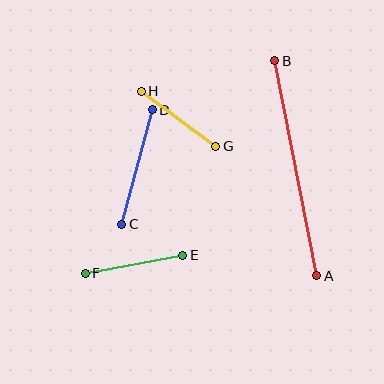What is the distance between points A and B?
The distance is approximately 219 pixels.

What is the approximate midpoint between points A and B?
The midpoint is at approximately (296, 168) pixels.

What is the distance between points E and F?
The distance is approximately 99 pixels.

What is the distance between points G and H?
The distance is approximately 92 pixels.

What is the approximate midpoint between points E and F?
The midpoint is at approximately (134, 264) pixels.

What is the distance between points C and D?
The distance is approximately 119 pixels.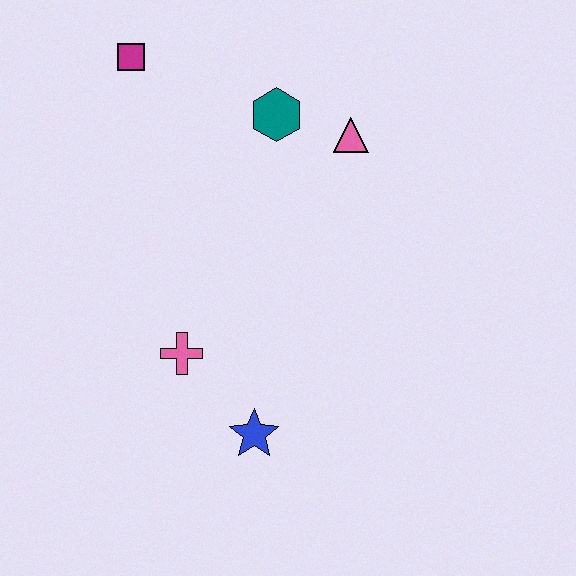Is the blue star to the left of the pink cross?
No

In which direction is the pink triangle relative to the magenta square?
The pink triangle is to the right of the magenta square.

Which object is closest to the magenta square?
The teal hexagon is closest to the magenta square.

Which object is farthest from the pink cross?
The magenta square is farthest from the pink cross.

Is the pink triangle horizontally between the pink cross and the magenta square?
No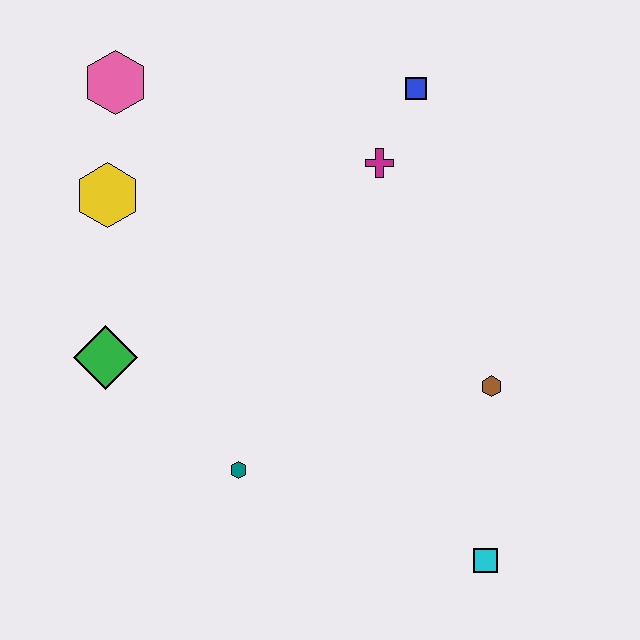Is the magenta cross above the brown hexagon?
Yes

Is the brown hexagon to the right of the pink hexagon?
Yes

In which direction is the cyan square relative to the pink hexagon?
The cyan square is below the pink hexagon.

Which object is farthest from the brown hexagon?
The pink hexagon is farthest from the brown hexagon.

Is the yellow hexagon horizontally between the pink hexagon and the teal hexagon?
No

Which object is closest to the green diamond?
The yellow hexagon is closest to the green diamond.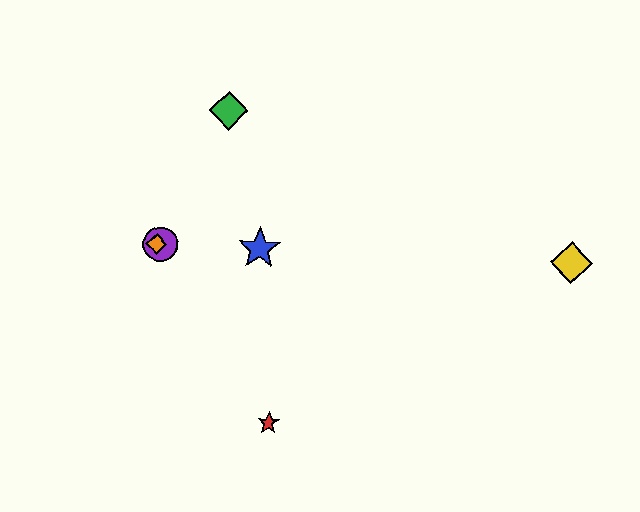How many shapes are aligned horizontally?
4 shapes (the blue star, the yellow diamond, the purple circle, the orange diamond) are aligned horizontally.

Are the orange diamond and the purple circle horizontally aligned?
Yes, both are at y≈244.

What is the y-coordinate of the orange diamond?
The orange diamond is at y≈244.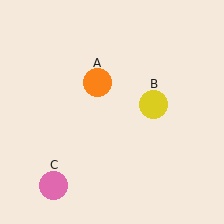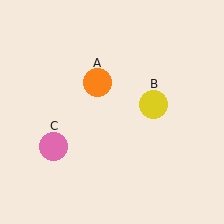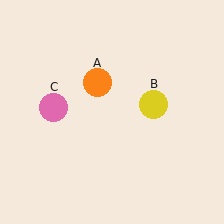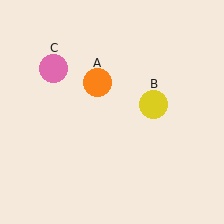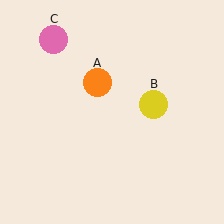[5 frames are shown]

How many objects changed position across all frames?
1 object changed position: pink circle (object C).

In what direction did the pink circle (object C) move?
The pink circle (object C) moved up.